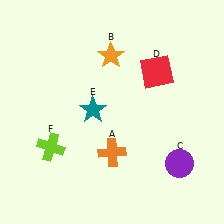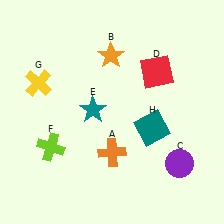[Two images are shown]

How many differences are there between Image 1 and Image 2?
There are 2 differences between the two images.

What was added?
A yellow cross (G), a teal square (H) were added in Image 2.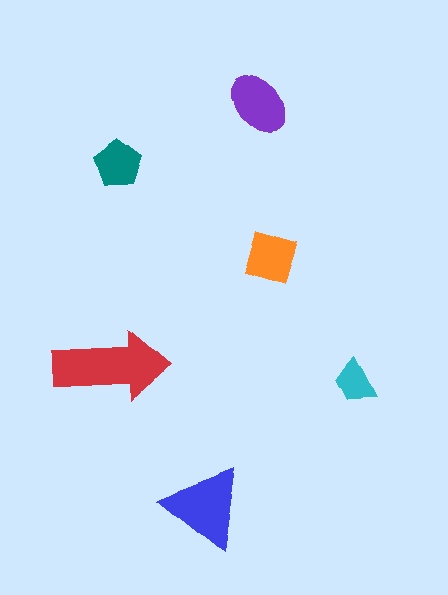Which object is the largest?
The red arrow.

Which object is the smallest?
The cyan trapezoid.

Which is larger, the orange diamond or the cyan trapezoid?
The orange diamond.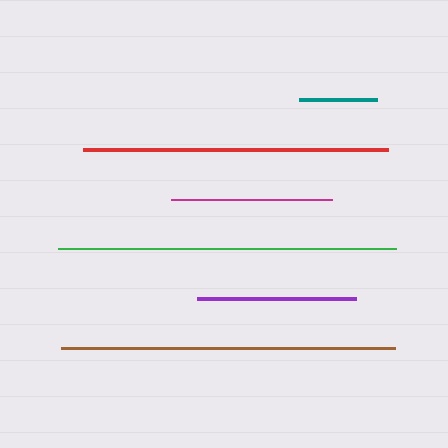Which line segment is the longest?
The green line is the longest at approximately 339 pixels.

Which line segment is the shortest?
The teal line is the shortest at approximately 78 pixels.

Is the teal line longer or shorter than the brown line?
The brown line is longer than the teal line.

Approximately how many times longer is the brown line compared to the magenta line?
The brown line is approximately 2.1 times the length of the magenta line.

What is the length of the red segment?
The red segment is approximately 306 pixels long.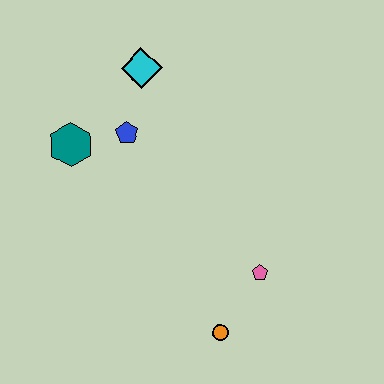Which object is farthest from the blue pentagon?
The orange circle is farthest from the blue pentagon.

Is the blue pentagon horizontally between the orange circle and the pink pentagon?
No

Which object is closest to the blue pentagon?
The teal hexagon is closest to the blue pentagon.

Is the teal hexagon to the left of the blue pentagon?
Yes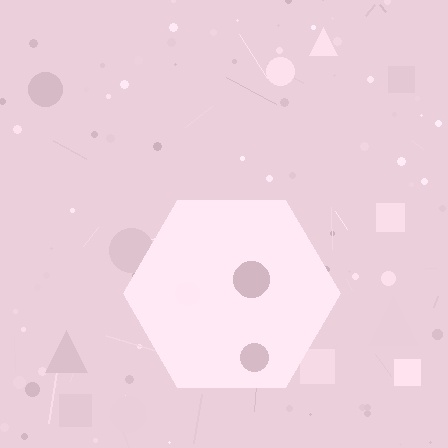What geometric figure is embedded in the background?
A hexagon is embedded in the background.